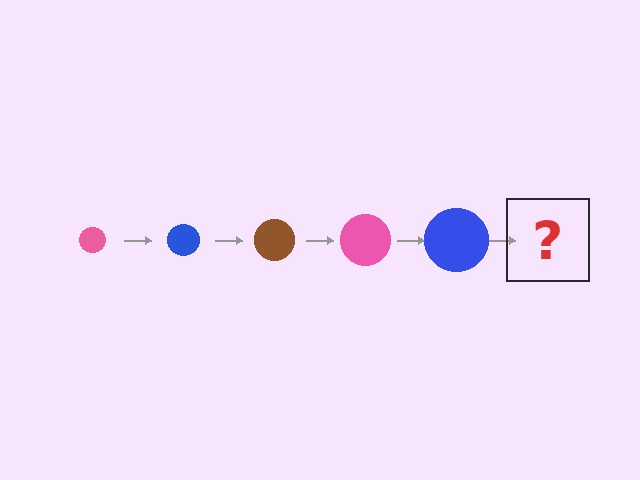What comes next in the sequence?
The next element should be a brown circle, larger than the previous one.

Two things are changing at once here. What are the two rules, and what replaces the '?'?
The two rules are that the circle grows larger each step and the color cycles through pink, blue, and brown. The '?' should be a brown circle, larger than the previous one.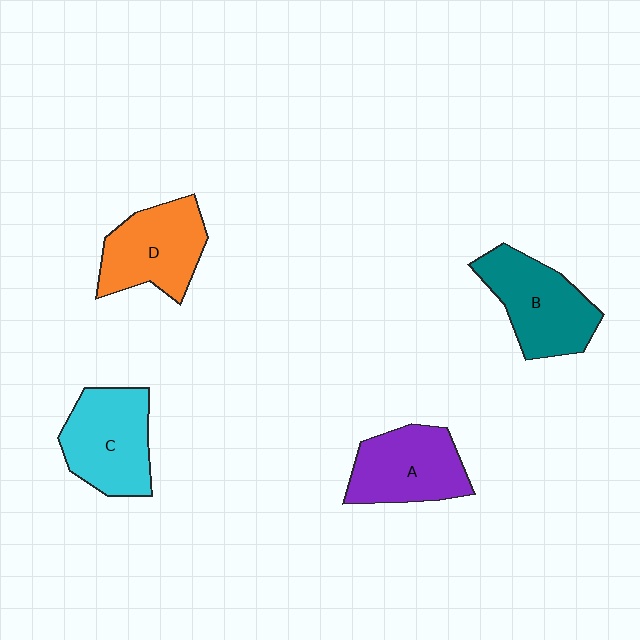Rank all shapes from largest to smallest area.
From largest to smallest: B (teal), C (cyan), D (orange), A (purple).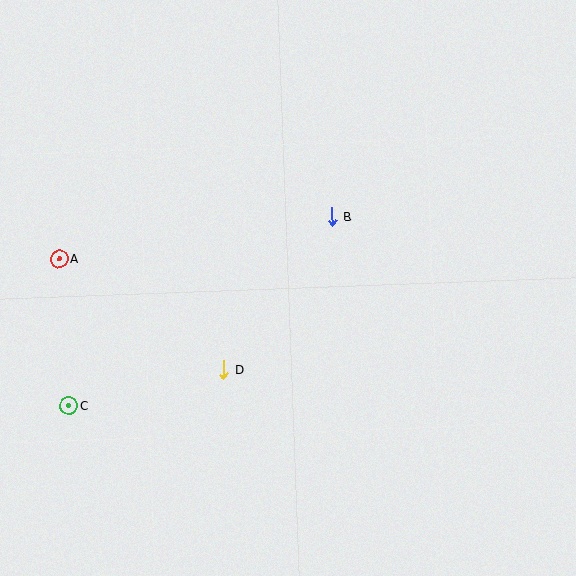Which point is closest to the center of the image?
Point B at (332, 217) is closest to the center.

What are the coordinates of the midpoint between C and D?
The midpoint between C and D is at (146, 388).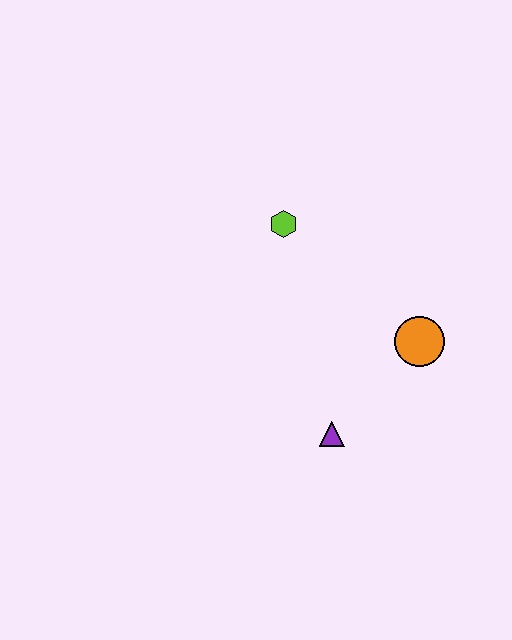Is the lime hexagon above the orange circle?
Yes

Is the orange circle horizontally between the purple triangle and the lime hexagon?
No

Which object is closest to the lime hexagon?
The orange circle is closest to the lime hexagon.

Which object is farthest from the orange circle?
The lime hexagon is farthest from the orange circle.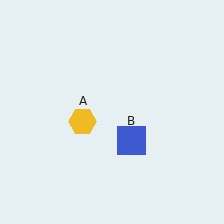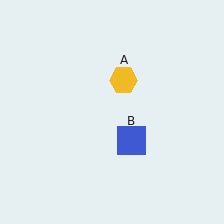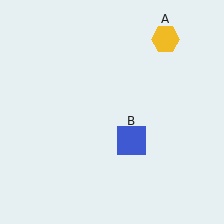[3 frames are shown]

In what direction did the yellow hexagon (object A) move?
The yellow hexagon (object A) moved up and to the right.